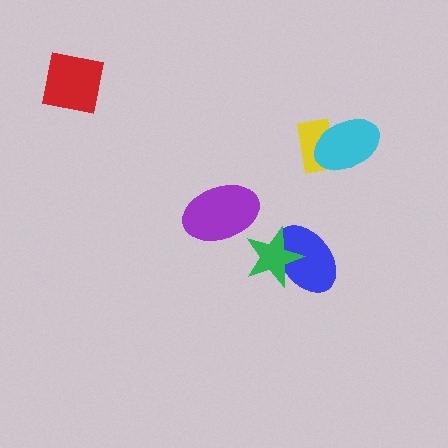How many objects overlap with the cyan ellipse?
1 object overlaps with the cyan ellipse.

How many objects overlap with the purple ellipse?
0 objects overlap with the purple ellipse.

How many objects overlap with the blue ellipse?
1 object overlaps with the blue ellipse.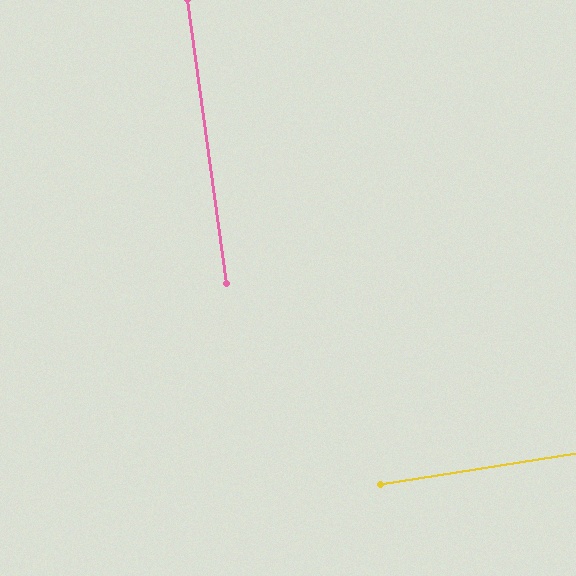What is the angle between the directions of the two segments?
Approximately 89 degrees.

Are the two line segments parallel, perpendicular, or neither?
Perpendicular — they meet at approximately 89°.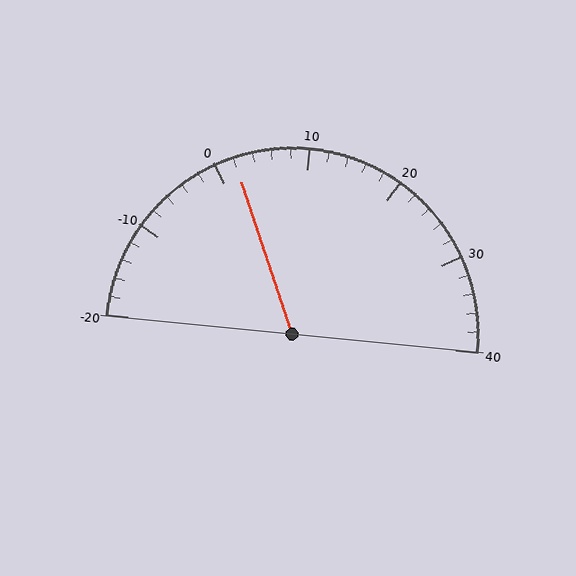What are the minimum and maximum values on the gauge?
The gauge ranges from -20 to 40.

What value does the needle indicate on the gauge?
The needle indicates approximately 2.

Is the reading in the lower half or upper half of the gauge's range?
The reading is in the lower half of the range (-20 to 40).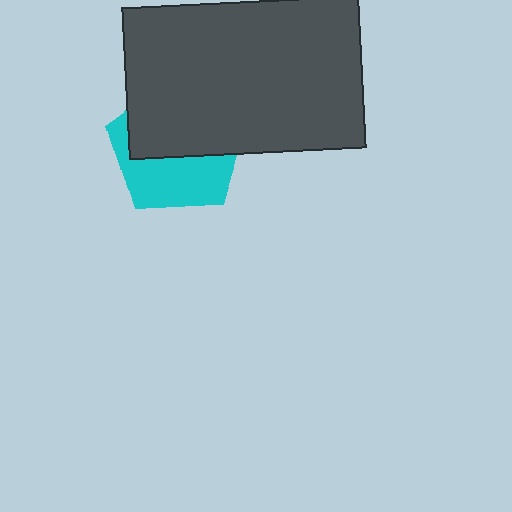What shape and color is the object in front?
The object in front is a dark gray rectangle.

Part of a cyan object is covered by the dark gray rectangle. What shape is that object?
It is a pentagon.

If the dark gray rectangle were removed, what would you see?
You would see the complete cyan pentagon.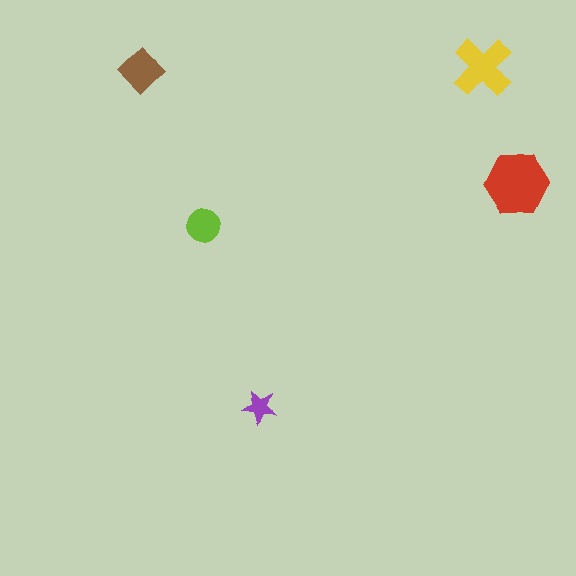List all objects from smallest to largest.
The purple star, the lime circle, the brown diamond, the yellow cross, the red hexagon.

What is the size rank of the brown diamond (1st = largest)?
3rd.